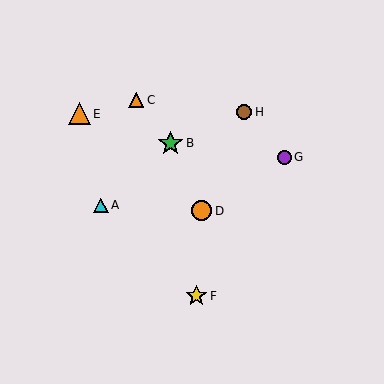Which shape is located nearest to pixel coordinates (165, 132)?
The green star (labeled B) at (171, 143) is nearest to that location.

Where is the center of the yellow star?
The center of the yellow star is at (196, 296).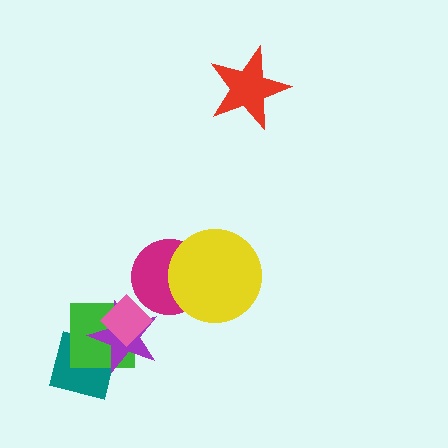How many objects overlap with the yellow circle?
1 object overlaps with the yellow circle.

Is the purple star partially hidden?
Yes, it is partially covered by another shape.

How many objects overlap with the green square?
3 objects overlap with the green square.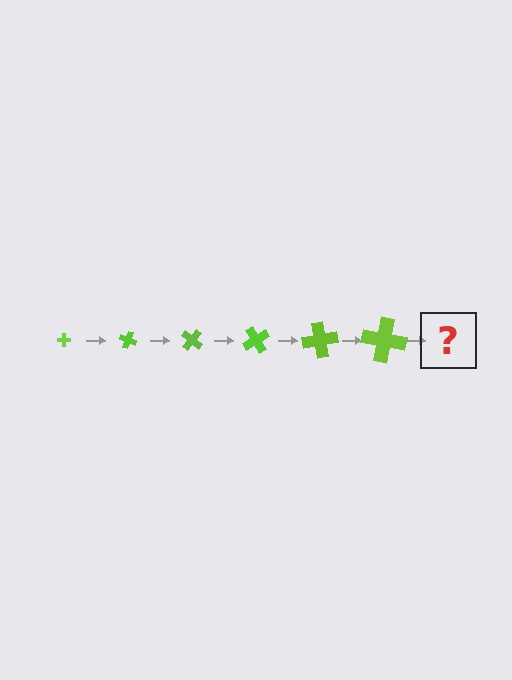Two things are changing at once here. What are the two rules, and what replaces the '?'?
The two rules are that the cross grows larger each step and it rotates 20 degrees each step. The '?' should be a cross, larger than the previous one and rotated 120 degrees from the start.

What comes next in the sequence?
The next element should be a cross, larger than the previous one and rotated 120 degrees from the start.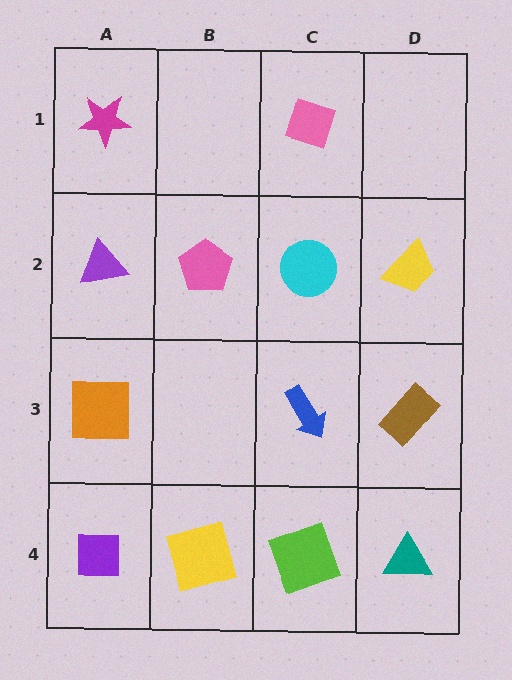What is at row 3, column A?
An orange square.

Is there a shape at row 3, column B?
No, that cell is empty.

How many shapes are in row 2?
4 shapes.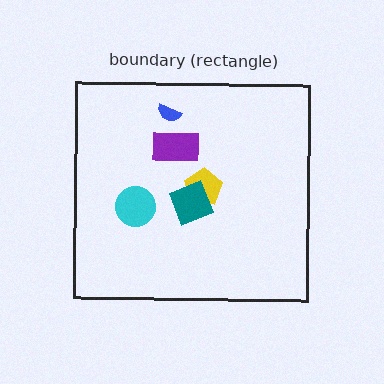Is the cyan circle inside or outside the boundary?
Inside.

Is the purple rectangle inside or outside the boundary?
Inside.